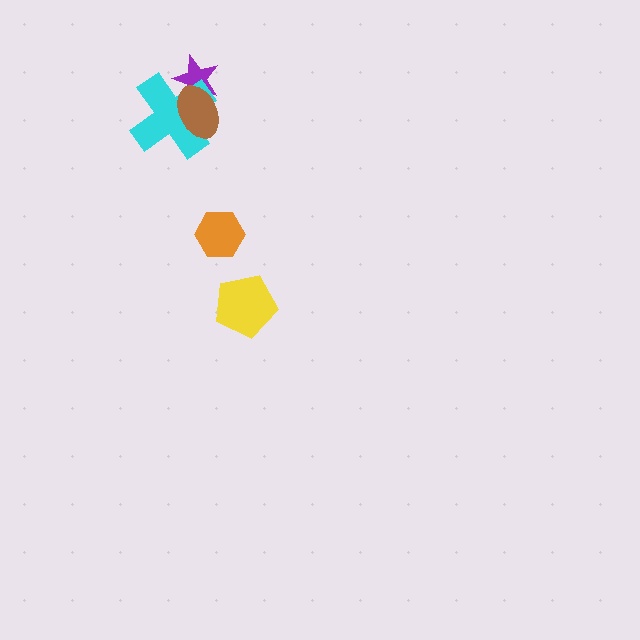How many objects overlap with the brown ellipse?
2 objects overlap with the brown ellipse.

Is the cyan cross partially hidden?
Yes, it is partially covered by another shape.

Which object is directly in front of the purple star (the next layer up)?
The cyan cross is directly in front of the purple star.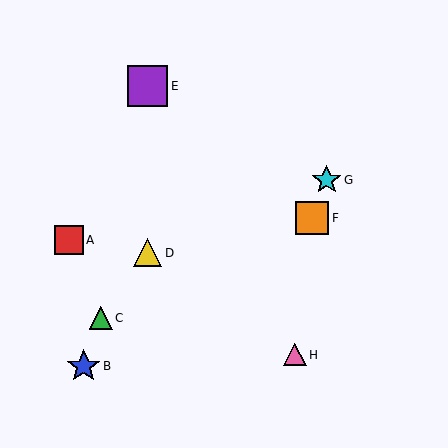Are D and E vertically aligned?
Yes, both are at x≈147.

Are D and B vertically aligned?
No, D is at x≈147 and B is at x≈84.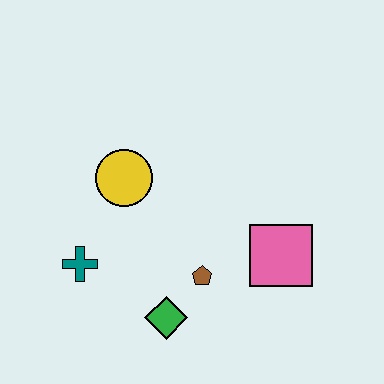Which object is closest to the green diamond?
The brown pentagon is closest to the green diamond.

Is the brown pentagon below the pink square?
Yes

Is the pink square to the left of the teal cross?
No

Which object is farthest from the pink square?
The teal cross is farthest from the pink square.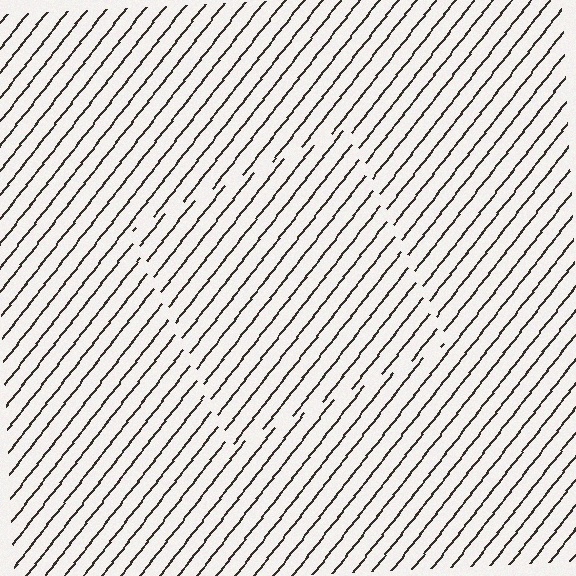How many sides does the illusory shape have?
4 sides — the line-ends trace a square.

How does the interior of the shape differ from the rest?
The interior of the shape contains the same grating, shifted by half a period — the contour is defined by the phase discontinuity where line-ends from the inner and outer gratings abut.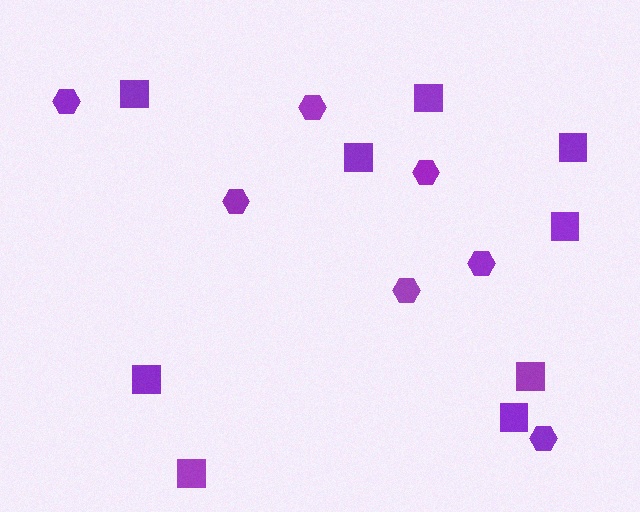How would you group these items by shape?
There are 2 groups: one group of squares (9) and one group of hexagons (7).